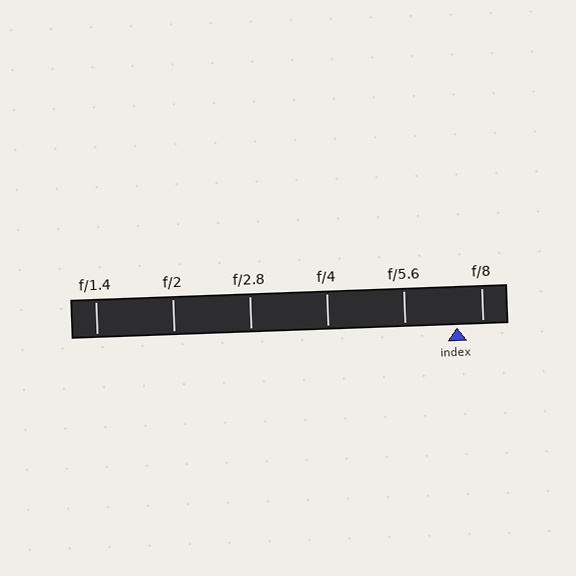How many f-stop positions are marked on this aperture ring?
There are 6 f-stop positions marked.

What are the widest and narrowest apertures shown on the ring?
The widest aperture shown is f/1.4 and the narrowest is f/8.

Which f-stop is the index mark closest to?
The index mark is closest to f/8.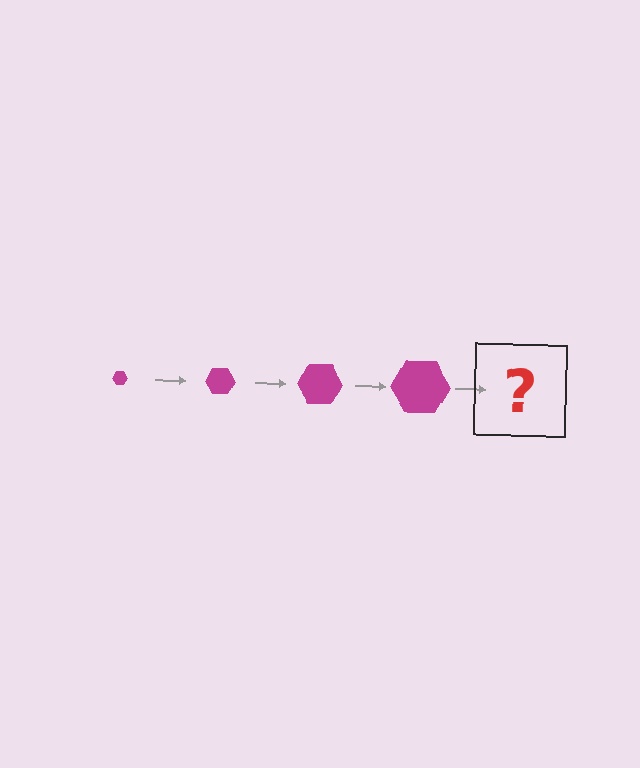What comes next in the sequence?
The next element should be a magenta hexagon, larger than the previous one.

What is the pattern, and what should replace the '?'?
The pattern is that the hexagon gets progressively larger each step. The '?' should be a magenta hexagon, larger than the previous one.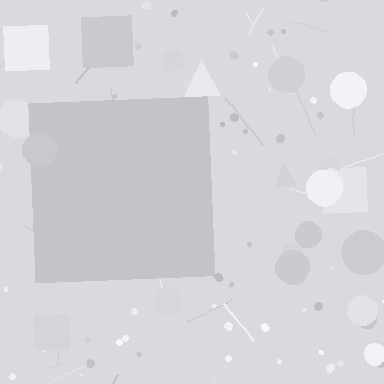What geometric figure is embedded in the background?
A square is embedded in the background.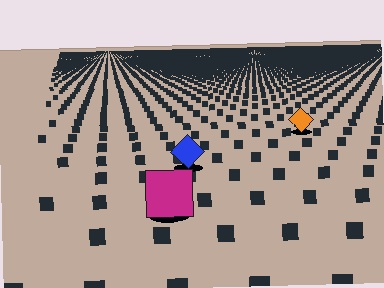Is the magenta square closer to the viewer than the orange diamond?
Yes. The magenta square is closer — you can tell from the texture gradient: the ground texture is coarser near it.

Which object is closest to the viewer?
The magenta square is closest. The texture marks near it are larger and more spread out.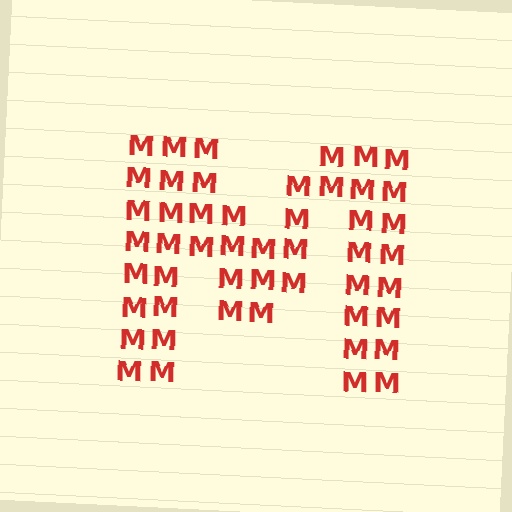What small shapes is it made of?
It is made of small letter M's.